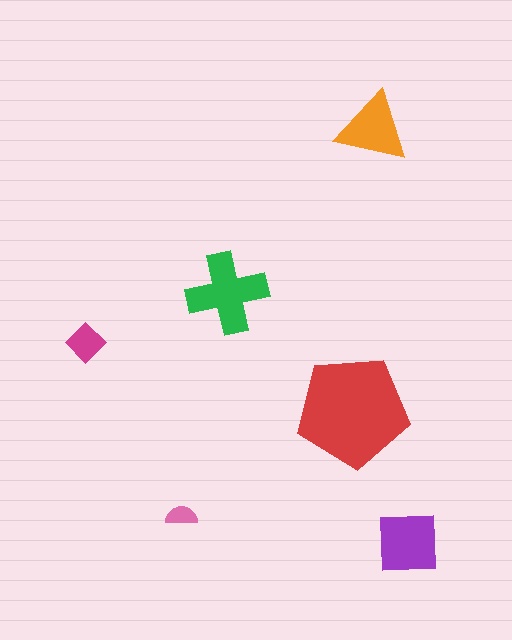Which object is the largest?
The red pentagon.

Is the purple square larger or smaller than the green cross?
Smaller.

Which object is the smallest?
The pink semicircle.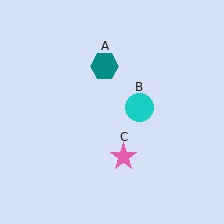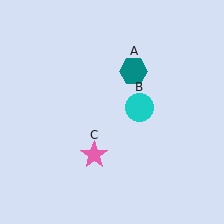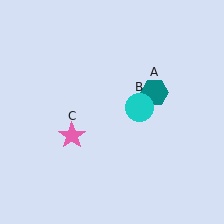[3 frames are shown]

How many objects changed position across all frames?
2 objects changed position: teal hexagon (object A), pink star (object C).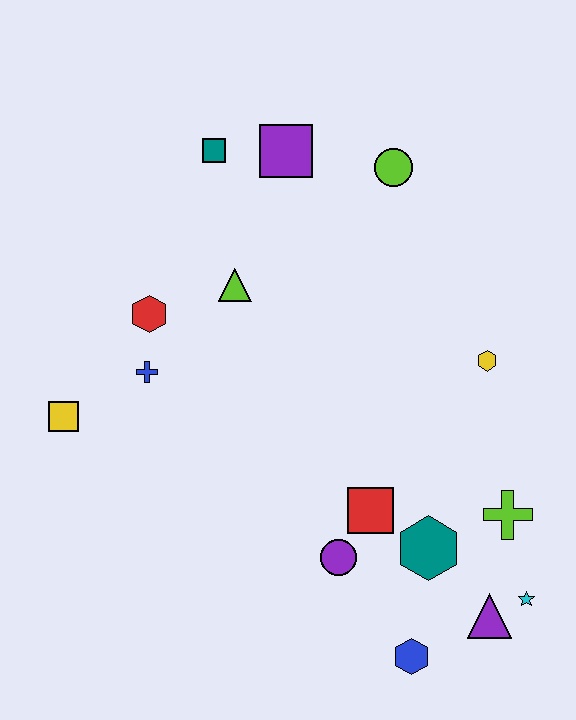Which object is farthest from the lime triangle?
The cyan star is farthest from the lime triangle.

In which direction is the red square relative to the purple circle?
The red square is above the purple circle.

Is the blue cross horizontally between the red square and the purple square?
No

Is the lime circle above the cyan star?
Yes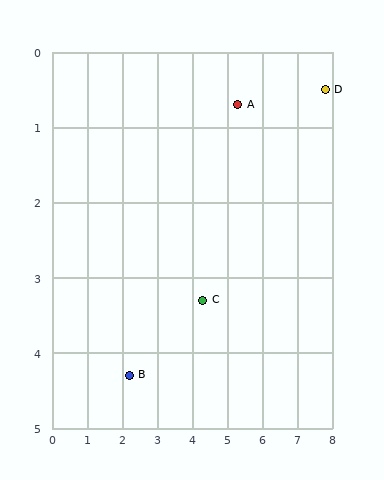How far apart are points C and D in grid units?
Points C and D are about 4.5 grid units apart.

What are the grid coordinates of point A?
Point A is at approximately (5.3, 0.7).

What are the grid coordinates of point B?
Point B is at approximately (2.2, 4.3).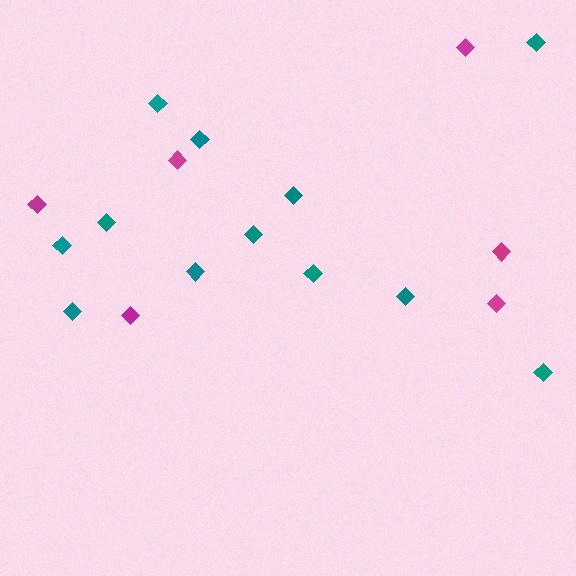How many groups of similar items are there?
There are 2 groups: one group of magenta diamonds (6) and one group of teal diamonds (12).